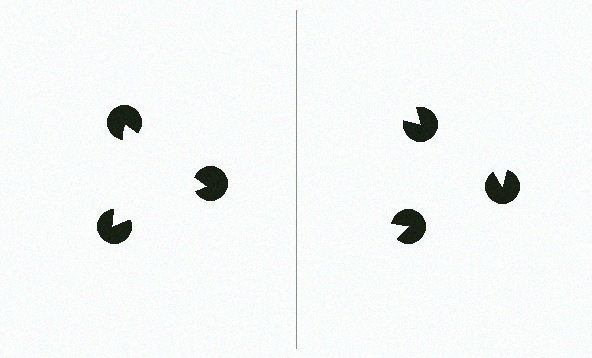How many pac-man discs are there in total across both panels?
6 — 3 on each side.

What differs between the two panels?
The pac-man discs are positioned identically on both sides; only the wedge orientations differ. On the left they align to a triangle; on the right they are misaligned.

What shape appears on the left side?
An illusory triangle.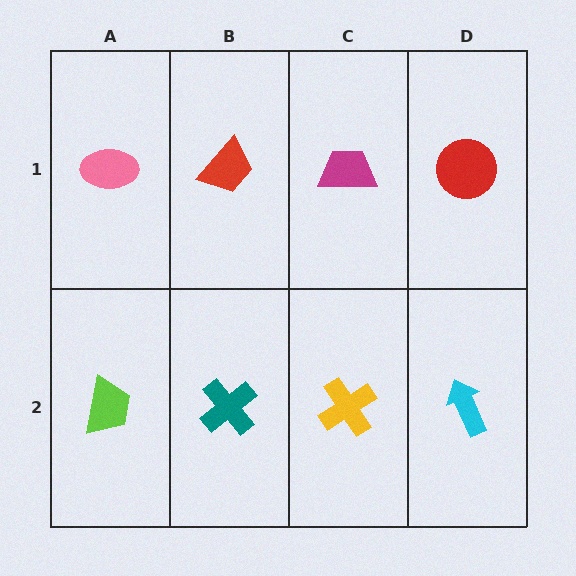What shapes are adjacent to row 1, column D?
A cyan arrow (row 2, column D), a magenta trapezoid (row 1, column C).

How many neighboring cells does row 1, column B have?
3.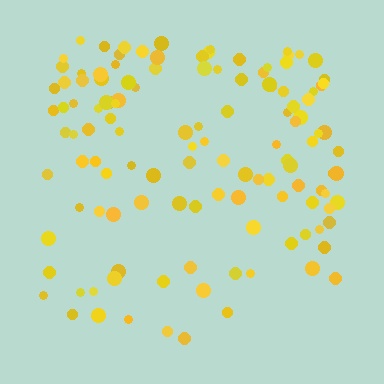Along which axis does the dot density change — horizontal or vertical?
Vertical.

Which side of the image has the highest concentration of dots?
The top.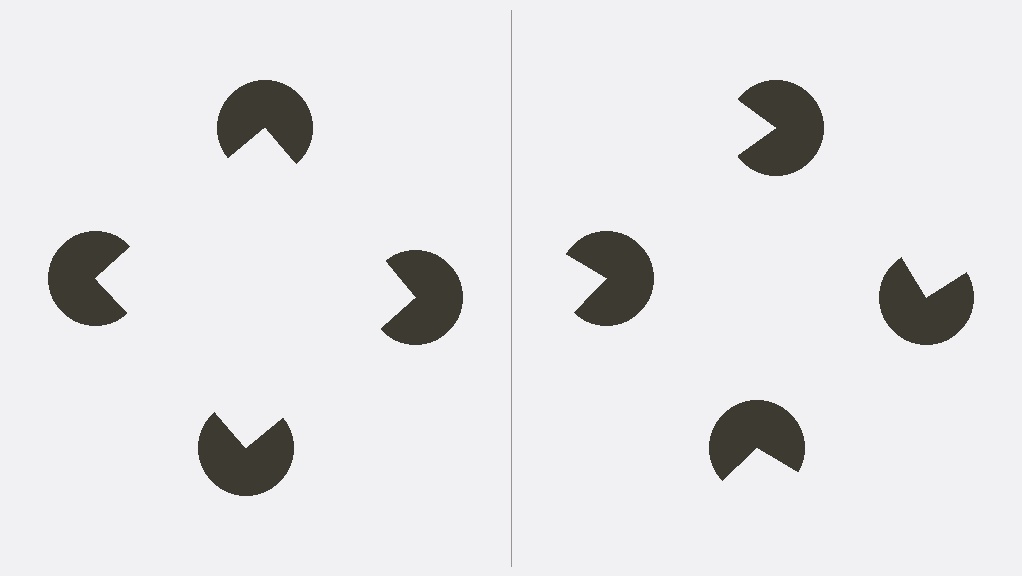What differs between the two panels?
The pac-man discs are positioned identically on both sides; only the wedge orientations differ. On the left they align to a square; on the right they are misaligned.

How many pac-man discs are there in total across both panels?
8 — 4 on each side.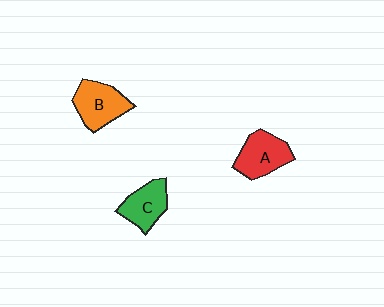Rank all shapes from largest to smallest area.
From largest to smallest: B (orange), A (red), C (green).